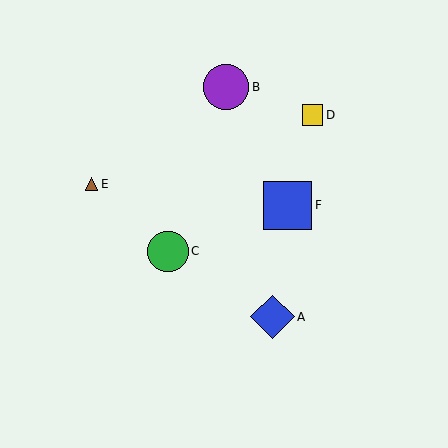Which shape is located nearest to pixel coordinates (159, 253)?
The green circle (labeled C) at (168, 251) is nearest to that location.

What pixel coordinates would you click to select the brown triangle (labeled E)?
Click at (91, 184) to select the brown triangle E.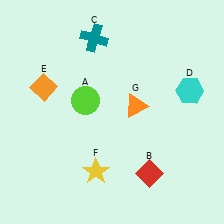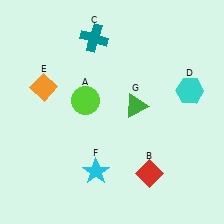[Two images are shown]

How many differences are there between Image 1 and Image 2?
There are 2 differences between the two images.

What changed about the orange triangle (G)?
In Image 1, G is orange. In Image 2, it changed to green.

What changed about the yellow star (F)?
In Image 1, F is yellow. In Image 2, it changed to cyan.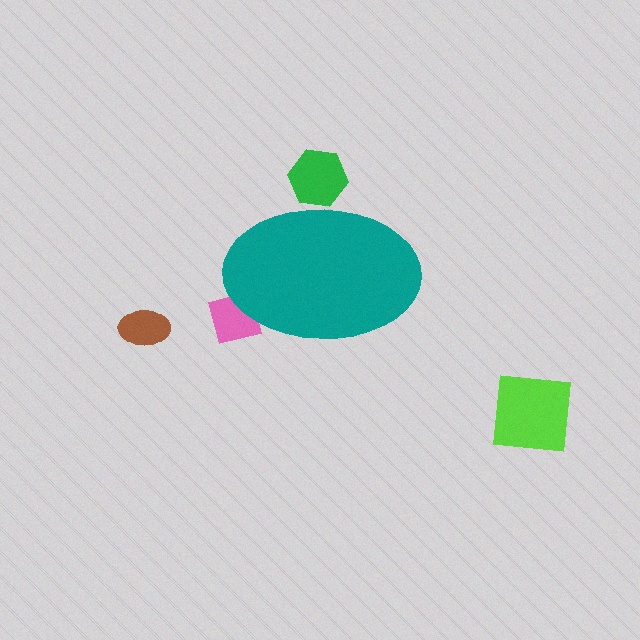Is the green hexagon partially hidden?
Yes, the green hexagon is partially hidden behind the teal ellipse.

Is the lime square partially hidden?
No, the lime square is fully visible.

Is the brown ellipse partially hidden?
No, the brown ellipse is fully visible.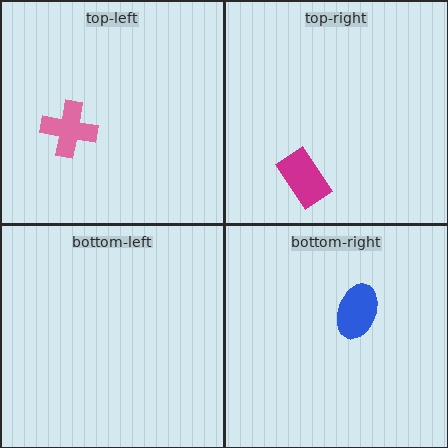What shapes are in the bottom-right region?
The blue ellipse.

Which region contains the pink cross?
The top-left region.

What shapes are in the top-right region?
The magenta rectangle.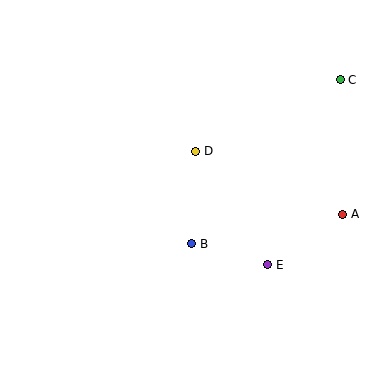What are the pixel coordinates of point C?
Point C is at (340, 80).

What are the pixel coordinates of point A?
Point A is at (343, 214).